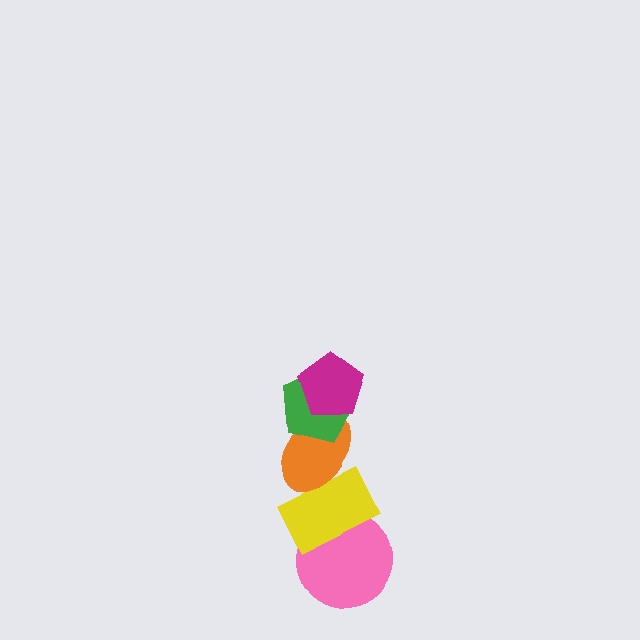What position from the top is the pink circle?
The pink circle is 5th from the top.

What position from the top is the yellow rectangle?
The yellow rectangle is 4th from the top.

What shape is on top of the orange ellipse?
The green pentagon is on top of the orange ellipse.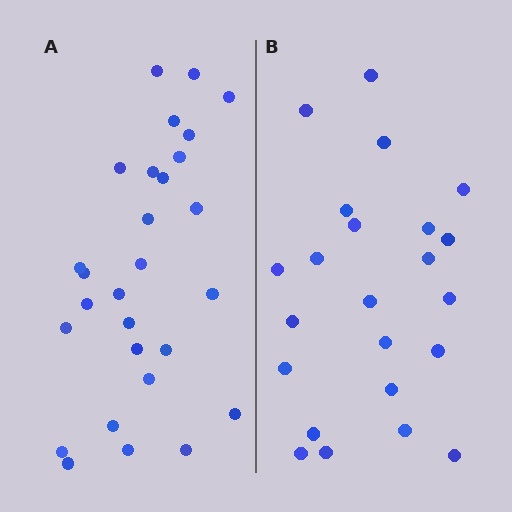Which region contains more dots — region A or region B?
Region A (the left region) has more dots.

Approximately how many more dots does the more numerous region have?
Region A has about 5 more dots than region B.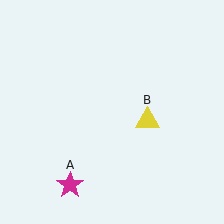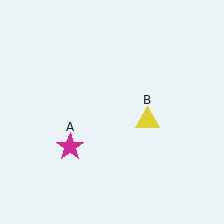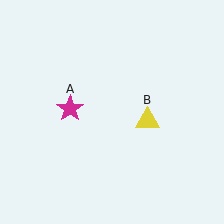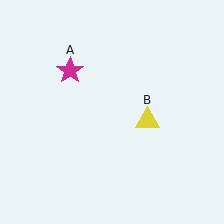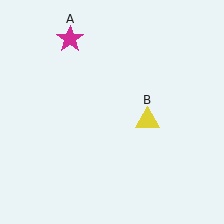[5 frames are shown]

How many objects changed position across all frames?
1 object changed position: magenta star (object A).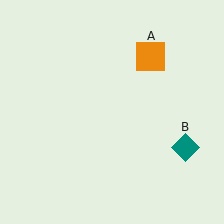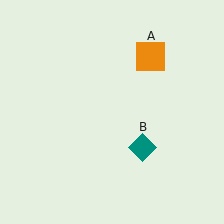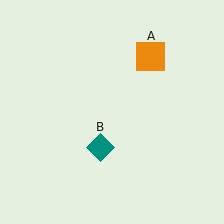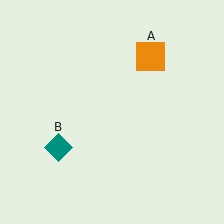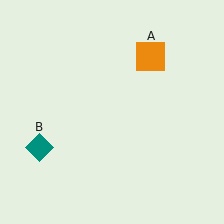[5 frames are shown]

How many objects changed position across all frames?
1 object changed position: teal diamond (object B).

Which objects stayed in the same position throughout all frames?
Orange square (object A) remained stationary.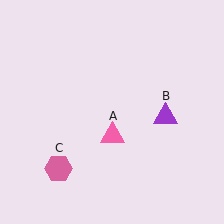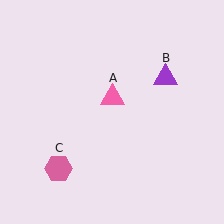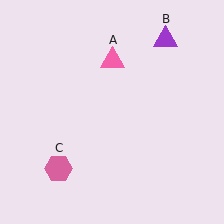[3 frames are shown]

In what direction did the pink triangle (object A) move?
The pink triangle (object A) moved up.